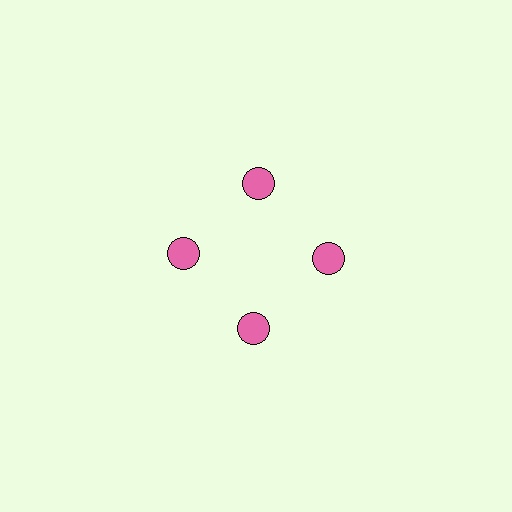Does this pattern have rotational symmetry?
Yes, this pattern has 4-fold rotational symmetry. It looks the same after rotating 90 degrees around the center.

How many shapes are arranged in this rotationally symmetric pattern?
There are 4 shapes, arranged in 4 groups of 1.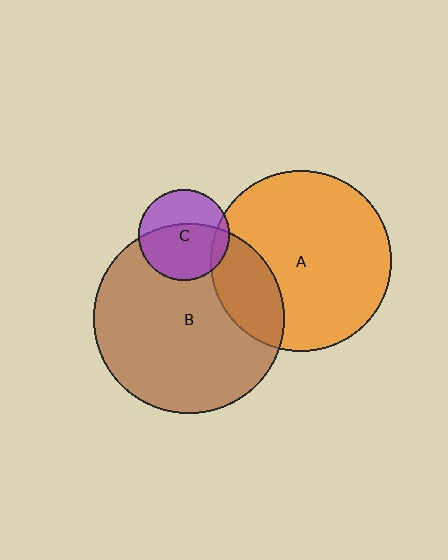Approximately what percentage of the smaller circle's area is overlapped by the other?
Approximately 10%.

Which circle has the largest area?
Circle B (brown).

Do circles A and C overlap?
Yes.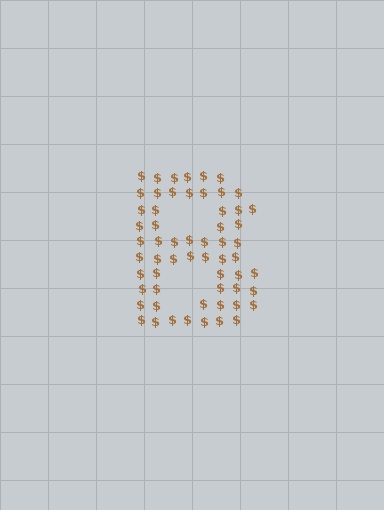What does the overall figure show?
The overall figure shows the letter B.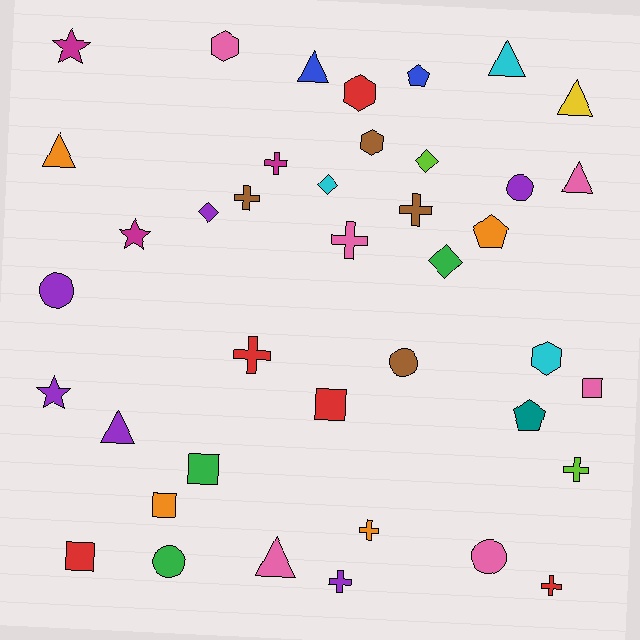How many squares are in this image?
There are 5 squares.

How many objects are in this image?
There are 40 objects.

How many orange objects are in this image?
There are 4 orange objects.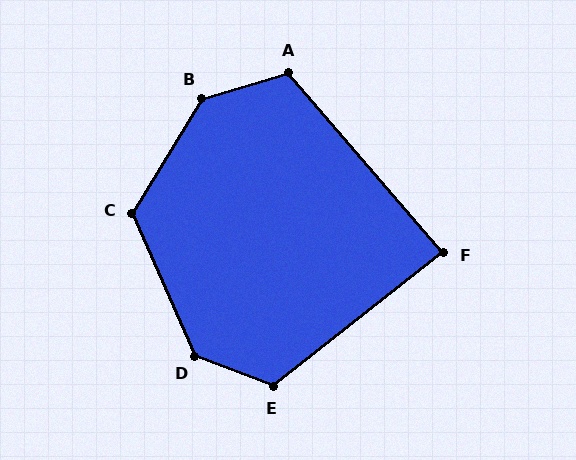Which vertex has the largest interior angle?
B, at approximately 138 degrees.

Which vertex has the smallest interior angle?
F, at approximately 88 degrees.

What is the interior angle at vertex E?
Approximately 121 degrees (obtuse).